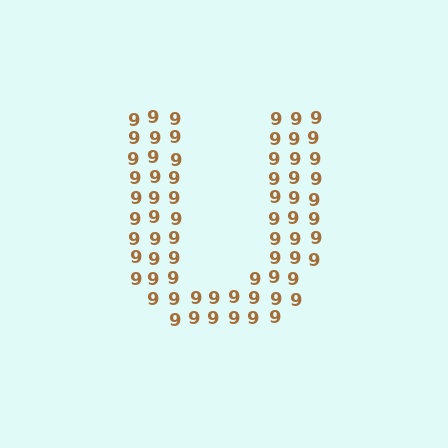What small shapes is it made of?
It is made of small digit 9's.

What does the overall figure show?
The overall figure shows the letter U.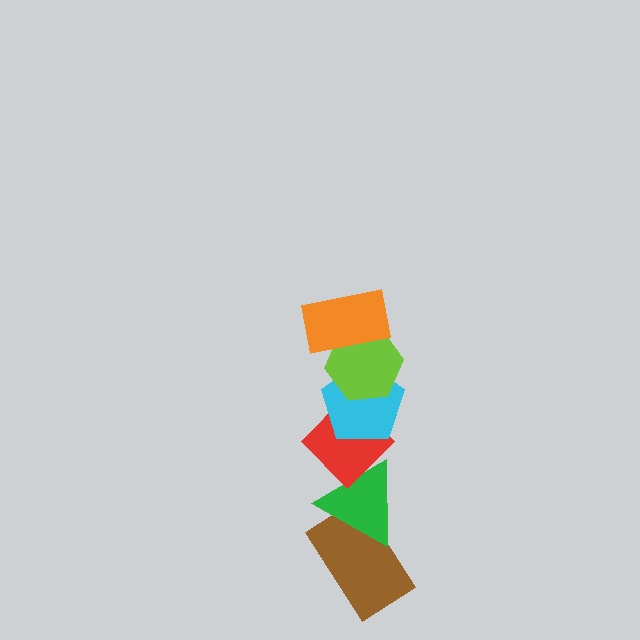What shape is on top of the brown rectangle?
The green triangle is on top of the brown rectangle.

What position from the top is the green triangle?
The green triangle is 5th from the top.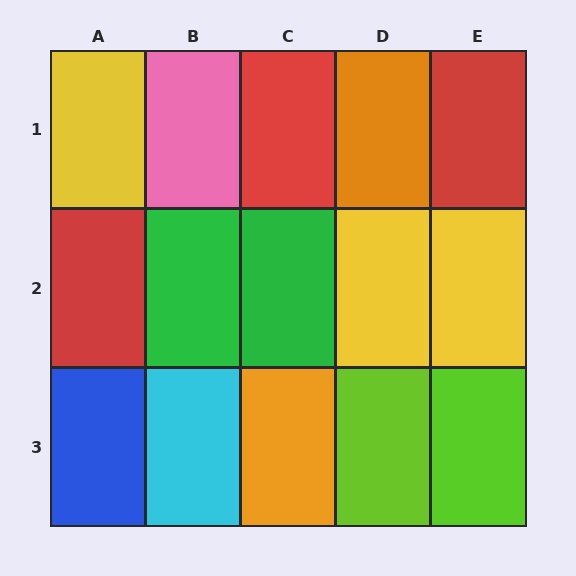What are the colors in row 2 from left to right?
Red, green, green, yellow, yellow.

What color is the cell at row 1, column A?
Yellow.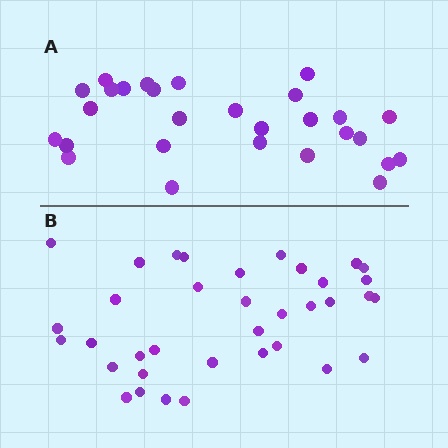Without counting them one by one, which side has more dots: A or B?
Region B (the bottom region) has more dots.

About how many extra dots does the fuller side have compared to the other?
Region B has roughly 8 or so more dots than region A.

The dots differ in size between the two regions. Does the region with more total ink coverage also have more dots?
No. Region A has more total ink coverage because its dots are larger, but region B actually contains more individual dots. Total area can be misleading — the number of items is what matters here.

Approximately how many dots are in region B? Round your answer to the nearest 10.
About 40 dots. (The exact count is 36, which rounds to 40.)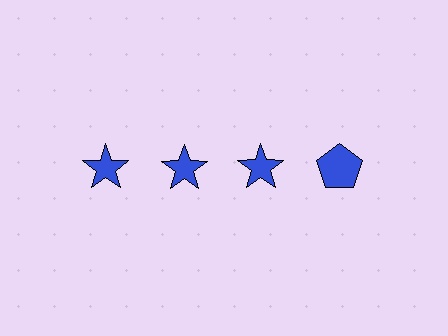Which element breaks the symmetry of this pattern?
The blue pentagon in the top row, second from right column breaks the symmetry. All other shapes are blue stars.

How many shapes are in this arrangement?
There are 4 shapes arranged in a grid pattern.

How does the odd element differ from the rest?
It has a different shape: pentagon instead of star.